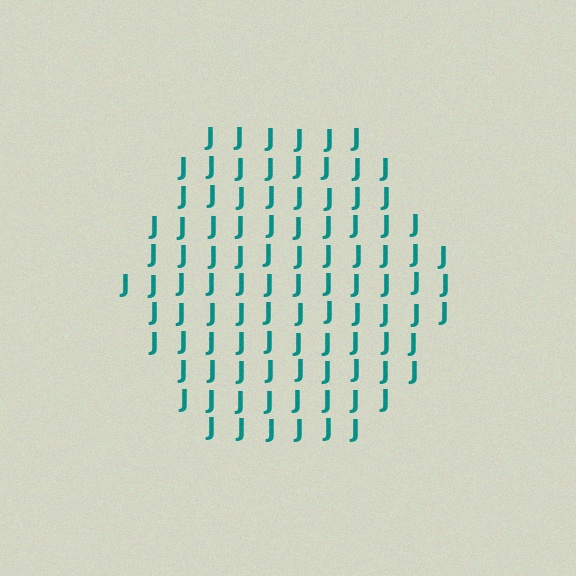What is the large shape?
The large shape is a hexagon.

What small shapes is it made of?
It is made of small letter J's.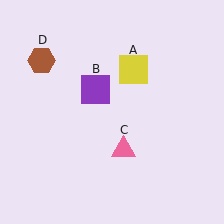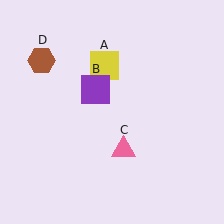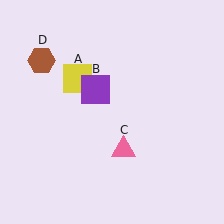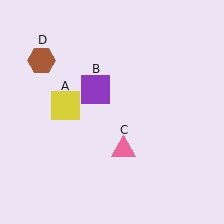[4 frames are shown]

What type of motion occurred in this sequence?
The yellow square (object A) rotated counterclockwise around the center of the scene.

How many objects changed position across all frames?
1 object changed position: yellow square (object A).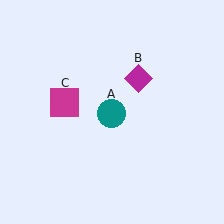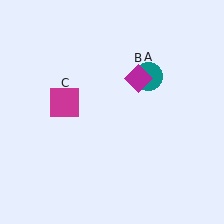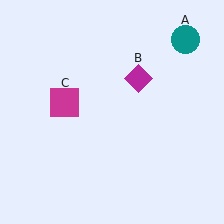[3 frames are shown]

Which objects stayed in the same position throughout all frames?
Magenta diamond (object B) and magenta square (object C) remained stationary.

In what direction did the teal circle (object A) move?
The teal circle (object A) moved up and to the right.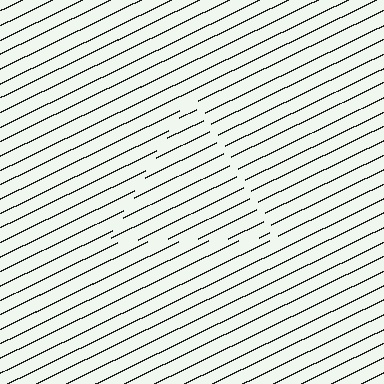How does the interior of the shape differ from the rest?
The interior of the shape contains the same grating, shifted by half a period — the contour is defined by the phase discontinuity where line-ends from the inner and outer gratings abut.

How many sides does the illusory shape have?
3 sides — the line-ends trace a triangle.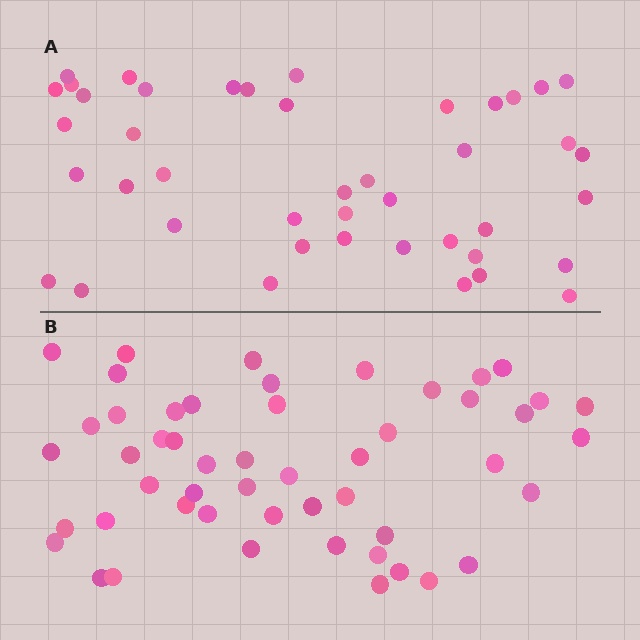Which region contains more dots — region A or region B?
Region B (the bottom region) has more dots.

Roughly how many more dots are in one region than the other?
Region B has roughly 8 or so more dots than region A.